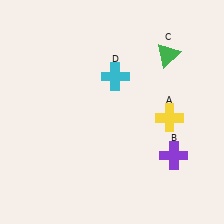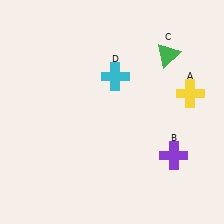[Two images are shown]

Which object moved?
The yellow cross (A) moved up.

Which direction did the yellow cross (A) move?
The yellow cross (A) moved up.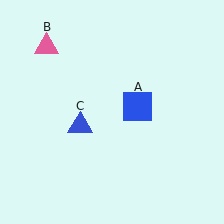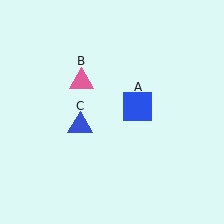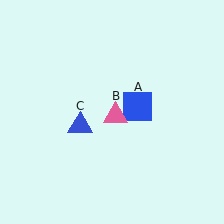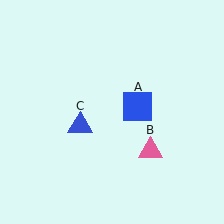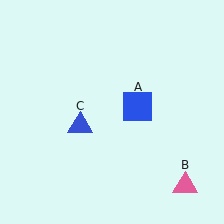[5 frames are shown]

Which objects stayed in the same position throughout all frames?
Blue square (object A) and blue triangle (object C) remained stationary.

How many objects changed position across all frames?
1 object changed position: pink triangle (object B).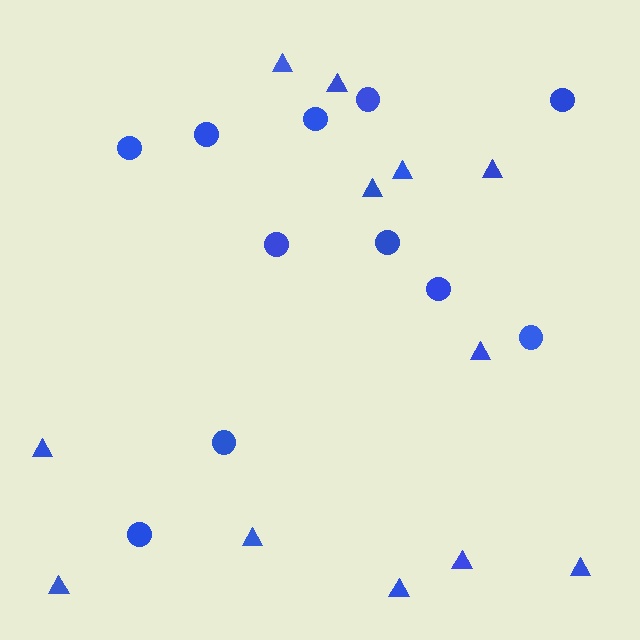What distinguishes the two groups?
There are 2 groups: one group of circles (11) and one group of triangles (12).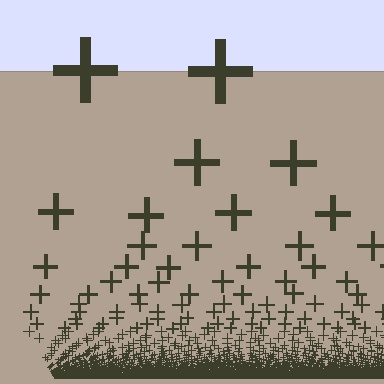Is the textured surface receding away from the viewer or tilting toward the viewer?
The surface appears to tilt toward the viewer. Texture elements get larger and sparser toward the top.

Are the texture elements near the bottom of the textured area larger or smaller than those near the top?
Smaller. The gradient is inverted — elements near the bottom are smaller and denser.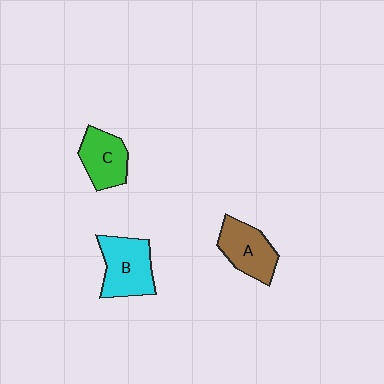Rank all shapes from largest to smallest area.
From largest to smallest: B (cyan), A (brown), C (green).